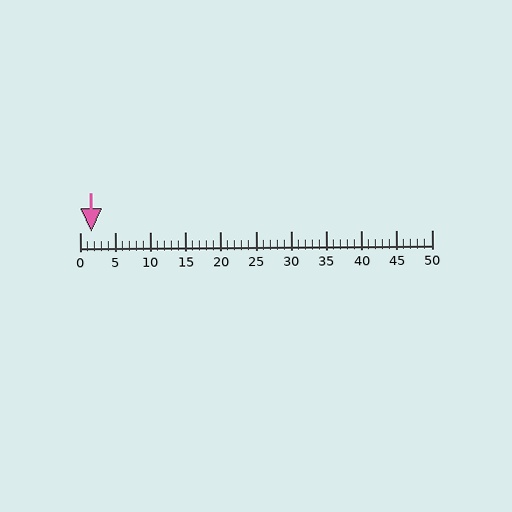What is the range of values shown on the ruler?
The ruler shows values from 0 to 50.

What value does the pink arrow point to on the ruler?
The pink arrow points to approximately 2.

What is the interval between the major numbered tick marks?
The major tick marks are spaced 5 units apart.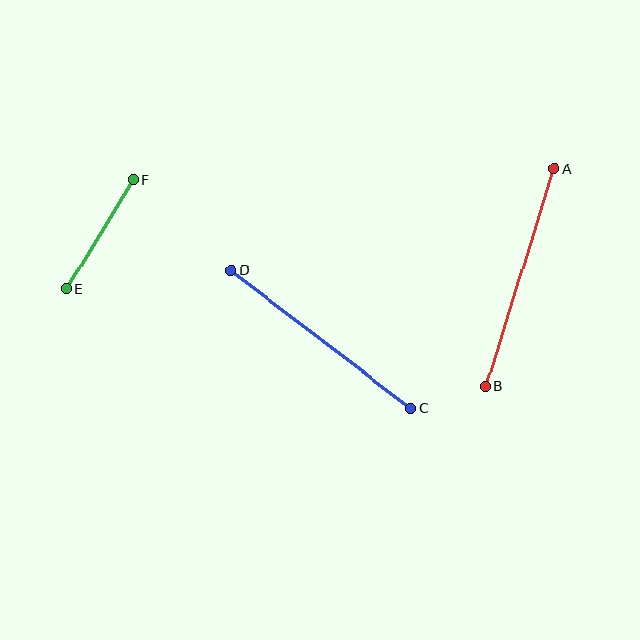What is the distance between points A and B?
The distance is approximately 228 pixels.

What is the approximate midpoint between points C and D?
The midpoint is at approximately (321, 339) pixels.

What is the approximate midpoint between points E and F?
The midpoint is at approximately (100, 234) pixels.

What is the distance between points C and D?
The distance is approximately 226 pixels.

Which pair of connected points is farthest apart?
Points A and B are farthest apart.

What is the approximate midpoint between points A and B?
The midpoint is at approximately (520, 277) pixels.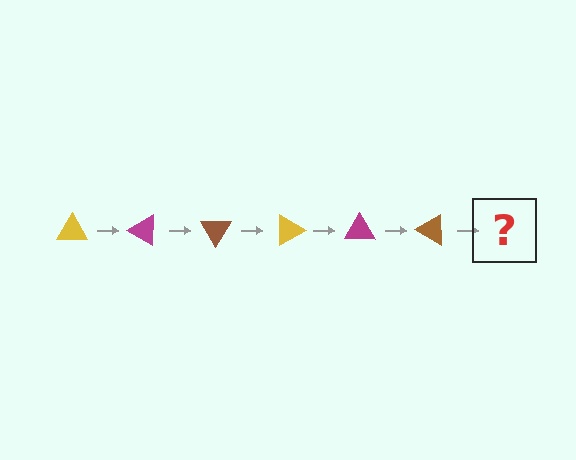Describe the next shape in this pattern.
It should be a yellow triangle, rotated 180 degrees from the start.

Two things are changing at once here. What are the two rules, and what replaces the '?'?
The two rules are that it rotates 30 degrees each step and the color cycles through yellow, magenta, and brown. The '?' should be a yellow triangle, rotated 180 degrees from the start.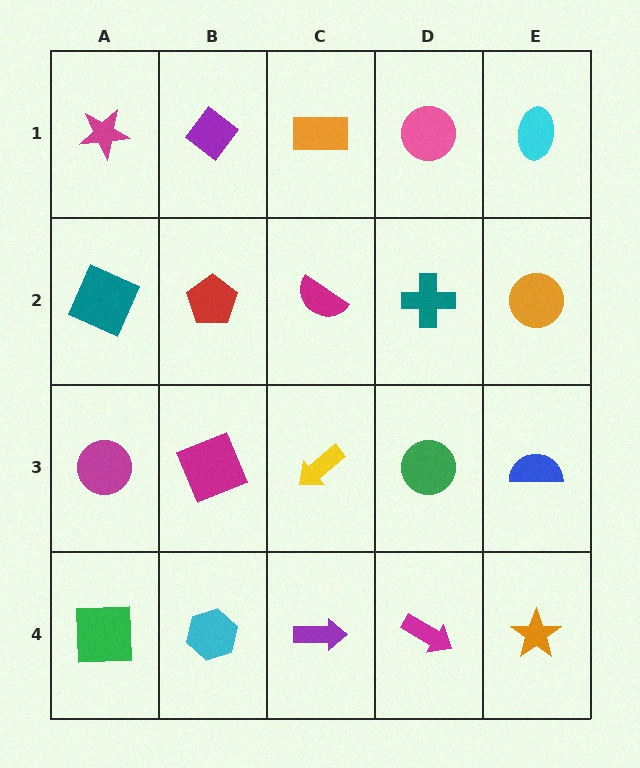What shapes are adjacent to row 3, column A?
A teal square (row 2, column A), a green square (row 4, column A), a magenta square (row 3, column B).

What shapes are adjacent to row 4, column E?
A blue semicircle (row 3, column E), a magenta arrow (row 4, column D).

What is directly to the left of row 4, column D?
A purple arrow.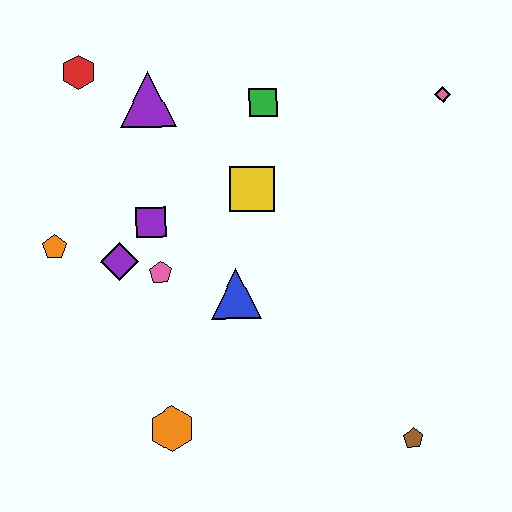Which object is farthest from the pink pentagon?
The pink diamond is farthest from the pink pentagon.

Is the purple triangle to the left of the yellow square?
Yes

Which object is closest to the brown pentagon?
The blue triangle is closest to the brown pentagon.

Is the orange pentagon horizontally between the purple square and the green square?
No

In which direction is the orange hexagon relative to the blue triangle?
The orange hexagon is below the blue triangle.